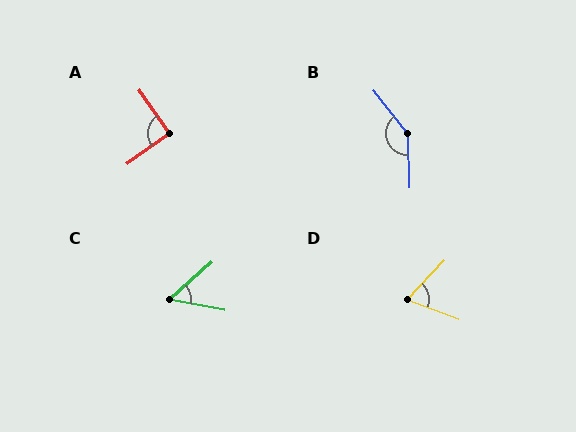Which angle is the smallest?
C, at approximately 52 degrees.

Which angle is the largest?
B, at approximately 143 degrees.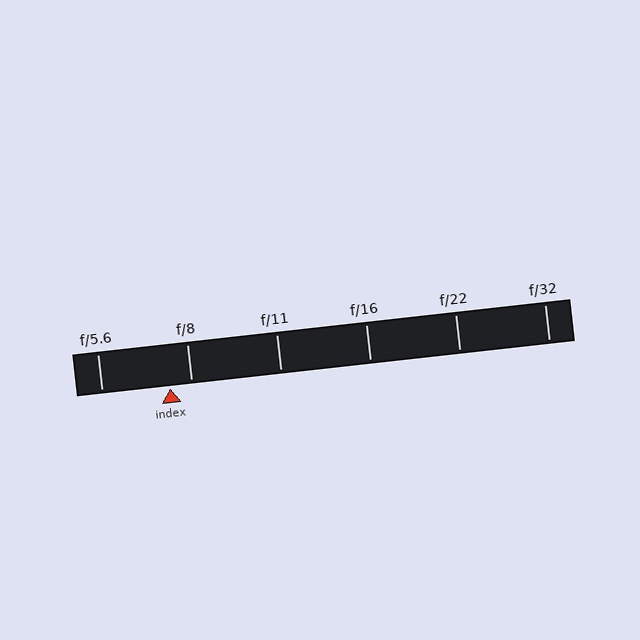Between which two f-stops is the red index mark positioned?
The index mark is between f/5.6 and f/8.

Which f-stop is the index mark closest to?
The index mark is closest to f/8.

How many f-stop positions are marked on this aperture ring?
There are 6 f-stop positions marked.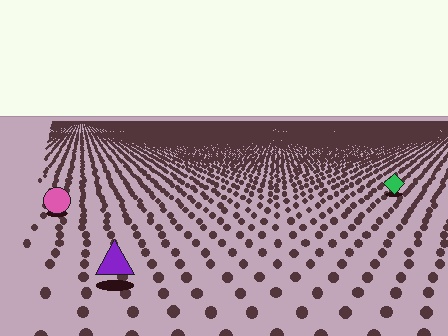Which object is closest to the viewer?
The purple triangle is closest. The texture marks near it are larger and more spread out.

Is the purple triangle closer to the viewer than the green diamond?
Yes. The purple triangle is closer — you can tell from the texture gradient: the ground texture is coarser near it.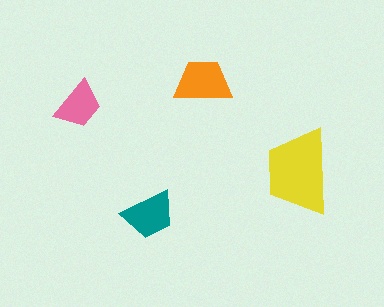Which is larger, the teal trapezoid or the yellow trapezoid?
The yellow one.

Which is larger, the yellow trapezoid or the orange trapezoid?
The yellow one.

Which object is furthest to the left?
The pink trapezoid is leftmost.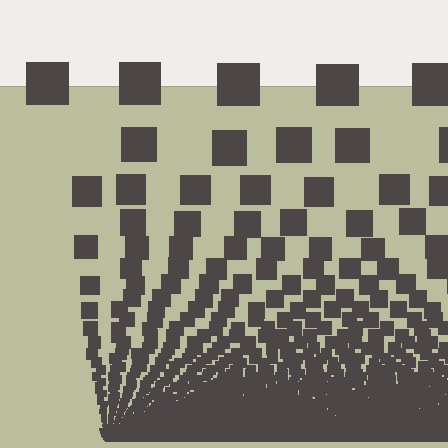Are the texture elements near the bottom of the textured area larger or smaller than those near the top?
Smaller. The gradient is inverted — elements near the bottom are smaller and denser.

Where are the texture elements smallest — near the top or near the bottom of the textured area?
Near the bottom.